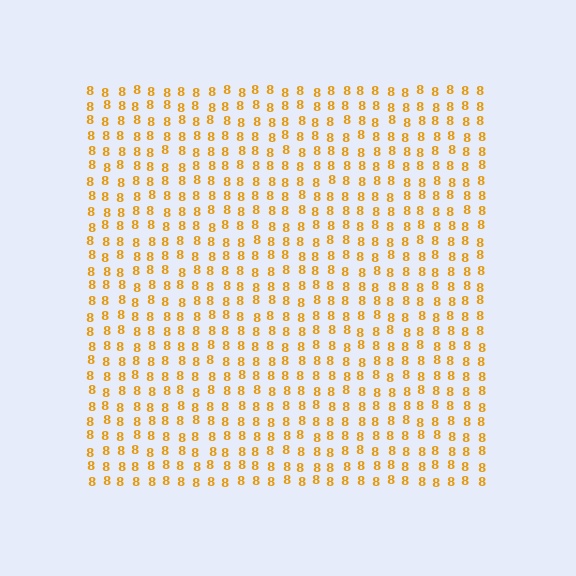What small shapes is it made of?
It is made of small digit 8's.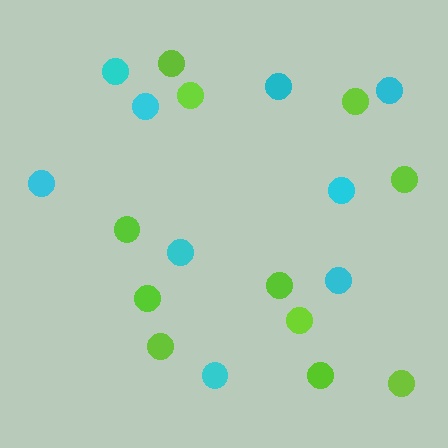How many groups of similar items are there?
There are 2 groups: one group of lime circles (11) and one group of cyan circles (9).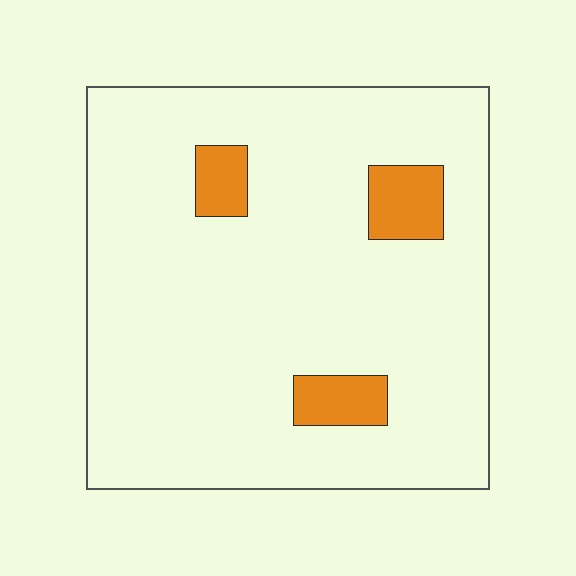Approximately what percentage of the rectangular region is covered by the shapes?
Approximately 10%.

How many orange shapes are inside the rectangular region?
3.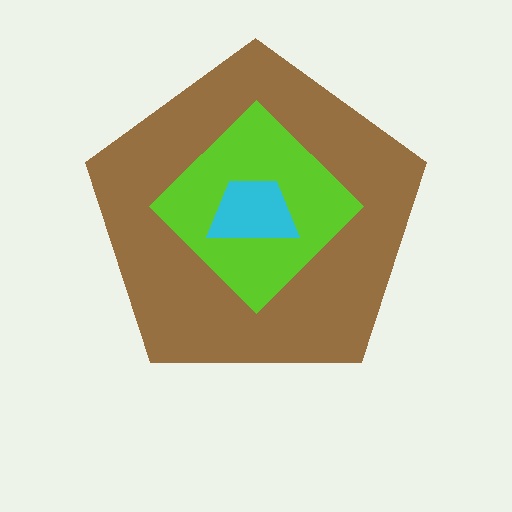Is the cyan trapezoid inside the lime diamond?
Yes.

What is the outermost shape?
The brown pentagon.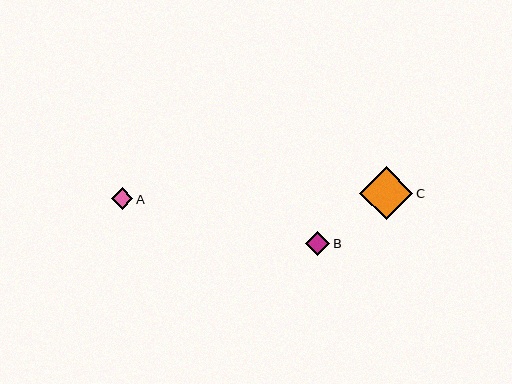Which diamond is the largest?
Diamond C is the largest with a size of approximately 54 pixels.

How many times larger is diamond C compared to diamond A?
Diamond C is approximately 2.5 times the size of diamond A.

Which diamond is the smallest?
Diamond A is the smallest with a size of approximately 21 pixels.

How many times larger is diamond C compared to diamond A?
Diamond C is approximately 2.5 times the size of diamond A.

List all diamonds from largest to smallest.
From largest to smallest: C, B, A.